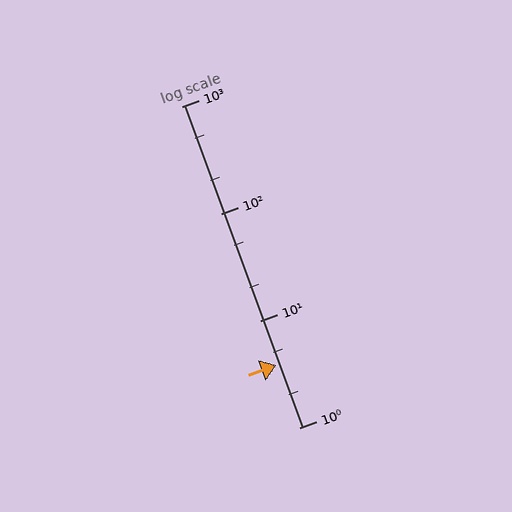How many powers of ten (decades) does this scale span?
The scale spans 3 decades, from 1 to 1000.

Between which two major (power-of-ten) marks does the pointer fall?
The pointer is between 1 and 10.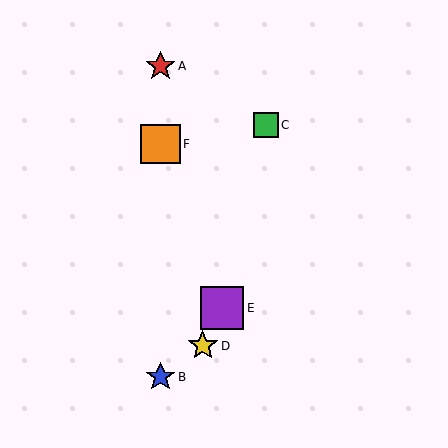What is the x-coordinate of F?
Object F is at x≈160.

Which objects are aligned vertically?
Objects A, B, F are aligned vertically.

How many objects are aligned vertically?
3 objects (A, B, F) are aligned vertically.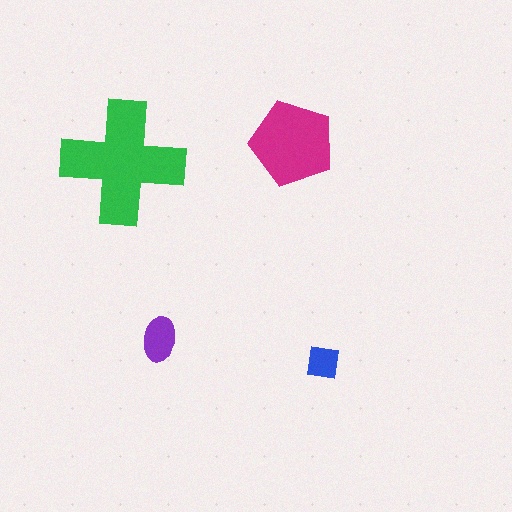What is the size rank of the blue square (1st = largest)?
4th.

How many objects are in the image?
There are 4 objects in the image.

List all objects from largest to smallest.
The green cross, the magenta pentagon, the purple ellipse, the blue square.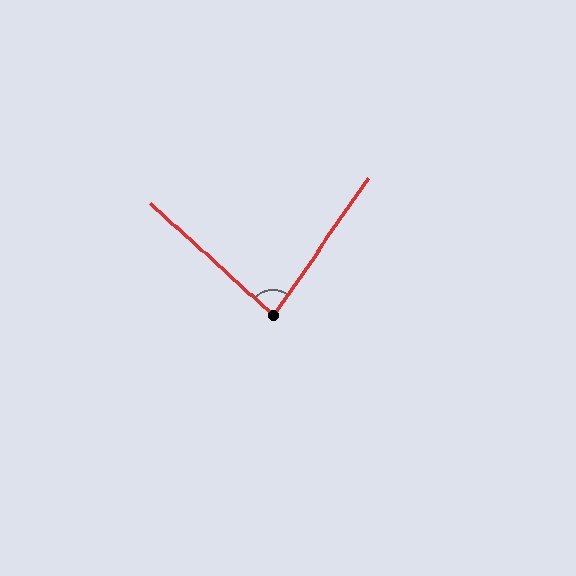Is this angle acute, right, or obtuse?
It is acute.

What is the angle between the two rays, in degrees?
Approximately 82 degrees.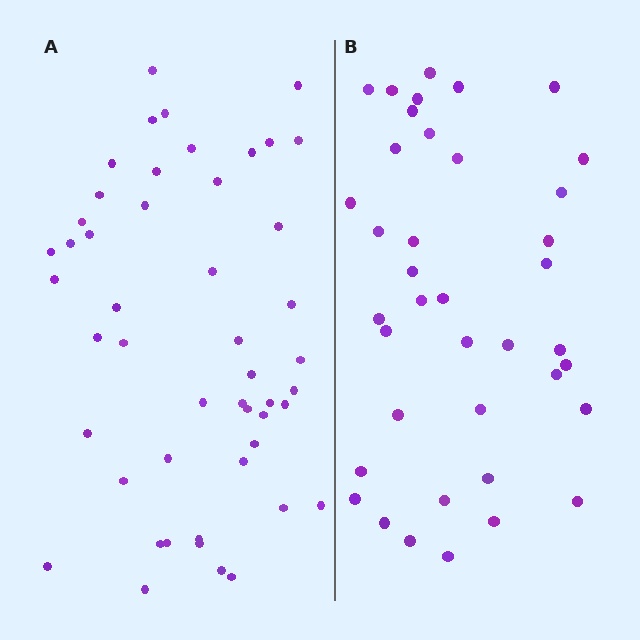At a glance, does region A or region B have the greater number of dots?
Region A (the left region) has more dots.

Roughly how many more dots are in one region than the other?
Region A has roughly 10 or so more dots than region B.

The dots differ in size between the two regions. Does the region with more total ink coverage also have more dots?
No. Region B has more total ink coverage because its dots are larger, but region A actually contains more individual dots. Total area can be misleading — the number of items is what matters here.